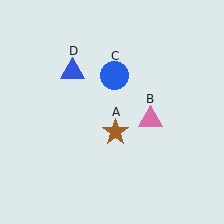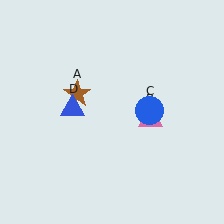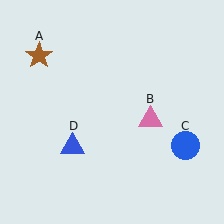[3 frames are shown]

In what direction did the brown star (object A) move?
The brown star (object A) moved up and to the left.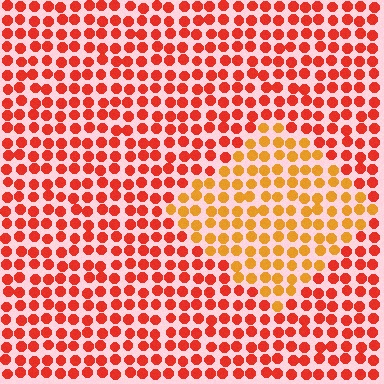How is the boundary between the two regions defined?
The boundary is defined purely by a slight shift in hue (about 34 degrees). Spacing, size, and orientation are identical on both sides.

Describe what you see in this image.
The image is filled with small red elements in a uniform arrangement. A diamond-shaped region is visible where the elements are tinted to a slightly different hue, forming a subtle color boundary.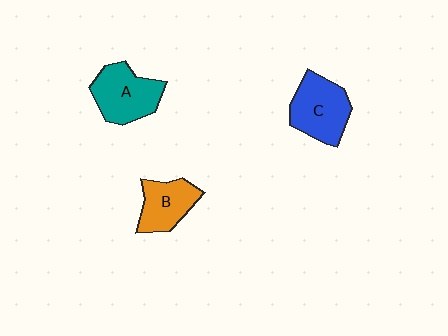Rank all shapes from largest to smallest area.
From largest to smallest: C (blue), A (teal), B (orange).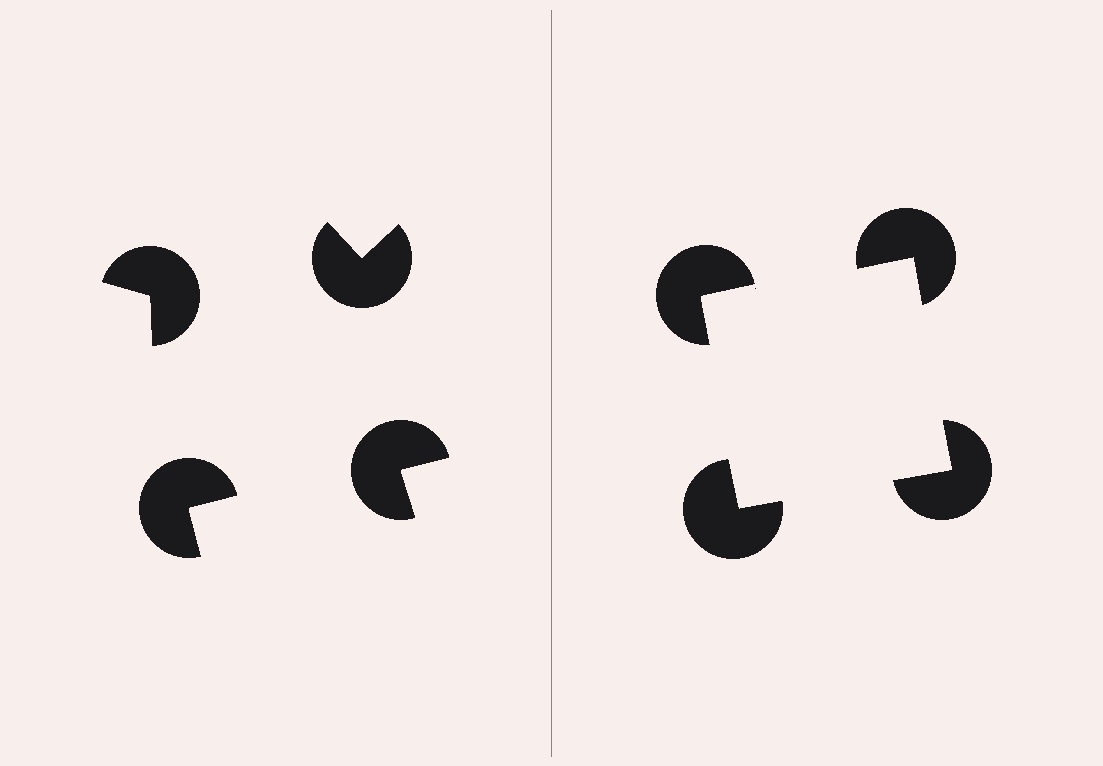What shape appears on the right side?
An illusory square.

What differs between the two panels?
The pac-man discs are positioned identically on both sides; only the wedge orientations differ. On the right they align to a square; on the left they are misaligned.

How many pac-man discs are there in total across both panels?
8 — 4 on each side.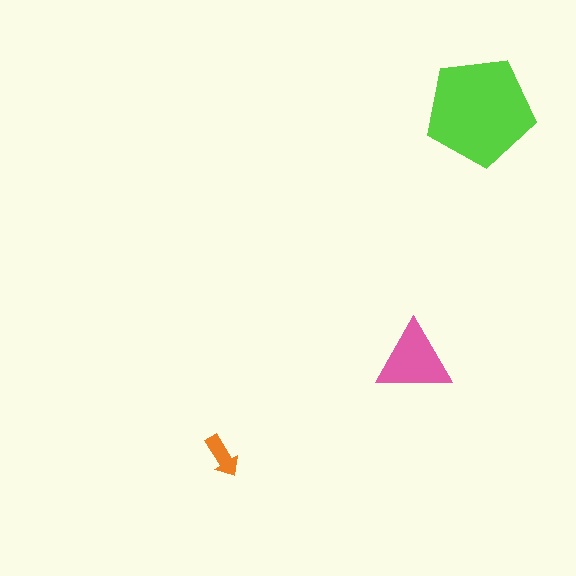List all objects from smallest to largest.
The orange arrow, the pink triangle, the lime pentagon.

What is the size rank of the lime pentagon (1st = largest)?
1st.